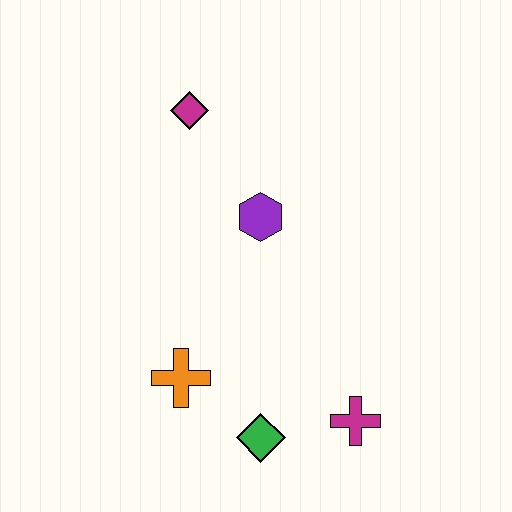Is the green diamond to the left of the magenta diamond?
No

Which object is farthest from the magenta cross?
The magenta diamond is farthest from the magenta cross.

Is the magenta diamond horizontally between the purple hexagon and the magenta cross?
No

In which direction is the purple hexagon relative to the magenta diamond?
The purple hexagon is below the magenta diamond.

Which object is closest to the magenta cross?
The green diamond is closest to the magenta cross.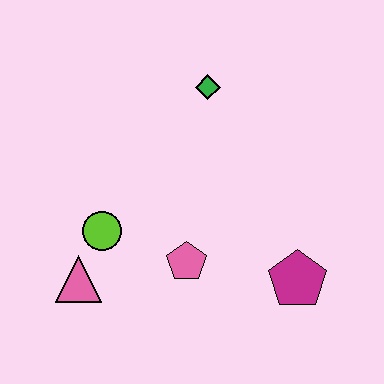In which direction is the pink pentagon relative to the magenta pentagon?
The pink pentagon is to the left of the magenta pentagon.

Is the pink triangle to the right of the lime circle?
No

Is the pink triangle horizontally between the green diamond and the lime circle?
No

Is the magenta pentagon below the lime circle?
Yes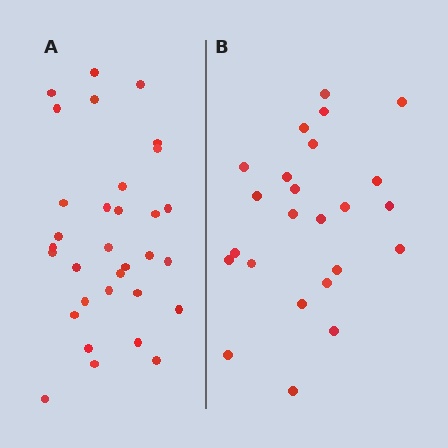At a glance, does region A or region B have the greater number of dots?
Region A (the left region) has more dots.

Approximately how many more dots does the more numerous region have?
Region A has roughly 8 or so more dots than region B.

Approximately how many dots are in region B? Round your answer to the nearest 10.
About 20 dots. (The exact count is 24, which rounds to 20.)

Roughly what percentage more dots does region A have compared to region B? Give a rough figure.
About 35% more.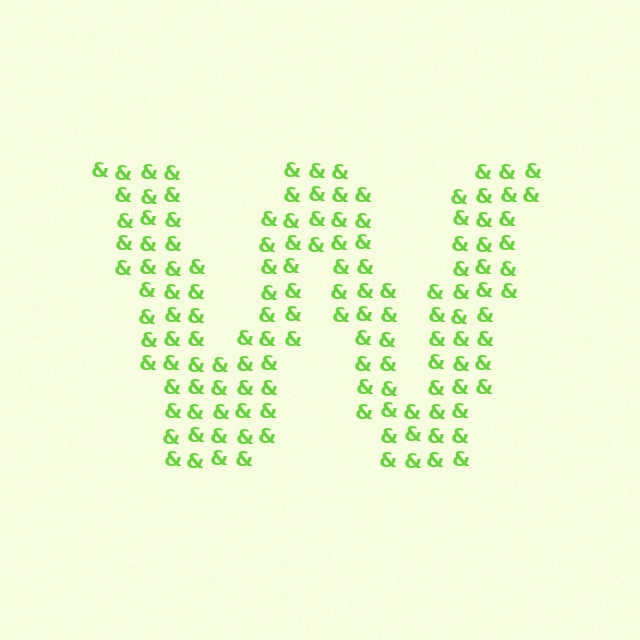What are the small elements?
The small elements are ampersands.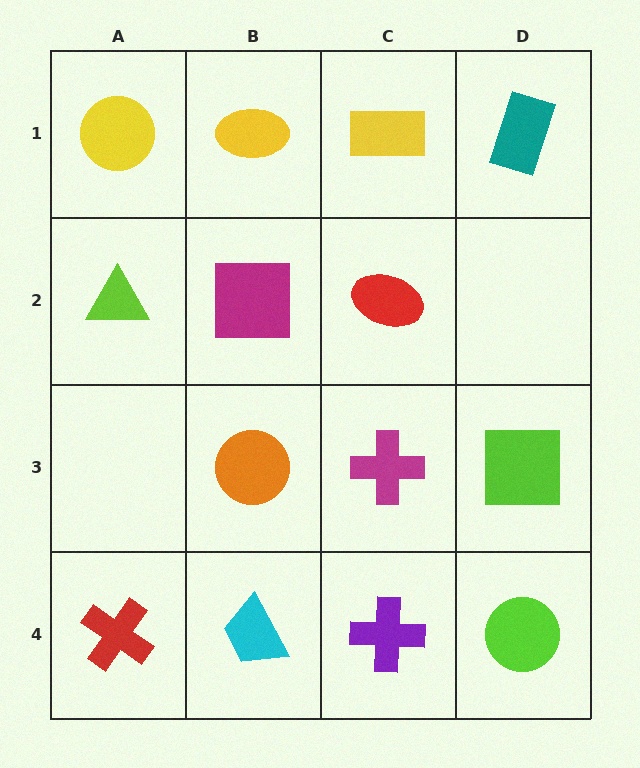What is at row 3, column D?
A lime square.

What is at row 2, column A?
A lime triangle.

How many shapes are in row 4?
4 shapes.